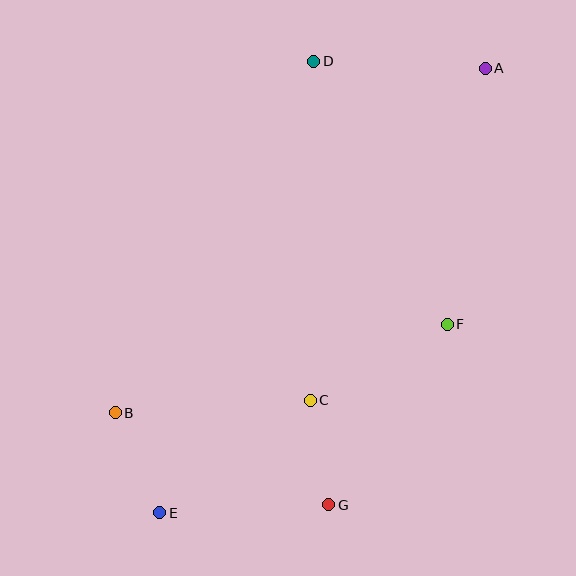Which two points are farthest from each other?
Points A and E are farthest from each other.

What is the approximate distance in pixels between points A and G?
The distance between A and G is approximately 463 pixels.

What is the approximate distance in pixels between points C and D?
The distance between C and D is approximately 339 pixels.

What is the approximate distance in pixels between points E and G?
The distance between E and G is approximately 169 pixels.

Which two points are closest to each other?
Points C and G are closest to each other.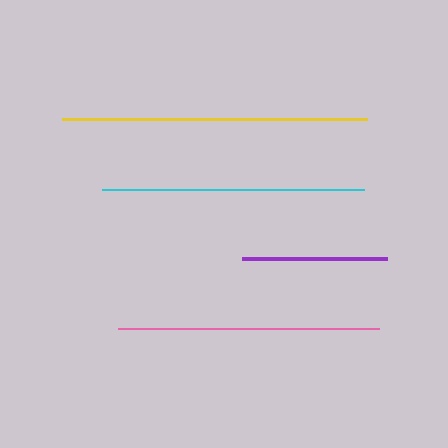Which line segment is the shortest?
The purple line is the shortest at approximately 145 pixels.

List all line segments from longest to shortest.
From longest to shortest: yellow, cyan, pink, purple.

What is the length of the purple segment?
The purple segment is approximately 145 pixels long.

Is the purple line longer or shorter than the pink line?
The pink line is longer than the purple line.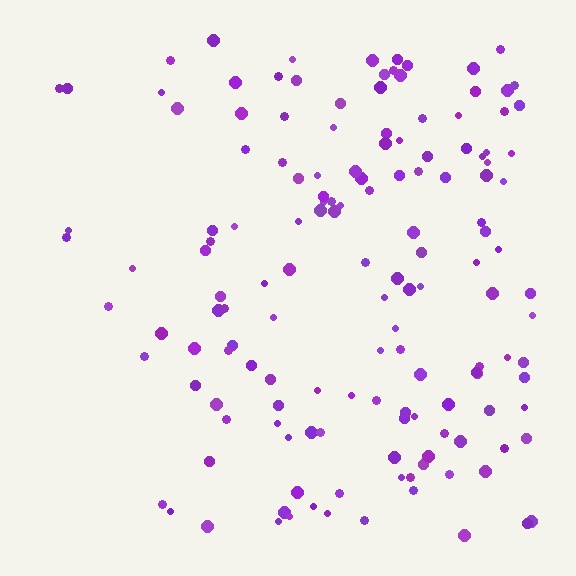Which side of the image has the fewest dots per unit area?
The left.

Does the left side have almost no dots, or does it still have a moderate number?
Still a moderate number, just noticeably fewer than the right.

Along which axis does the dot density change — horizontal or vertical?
Horizontal.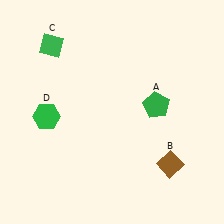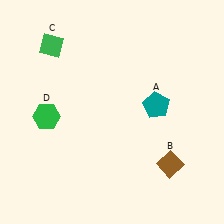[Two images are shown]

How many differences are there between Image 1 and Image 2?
There is 1 difference between the two images.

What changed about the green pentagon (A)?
In Image 1, A is green. In Image 2, it changed to teal.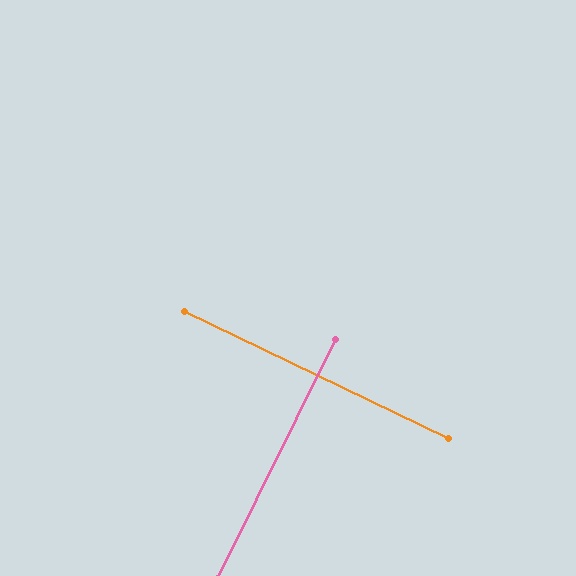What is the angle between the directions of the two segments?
Approximately 89 degrees.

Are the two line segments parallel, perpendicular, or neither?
Perpendicular — they meet at approximately 89°.